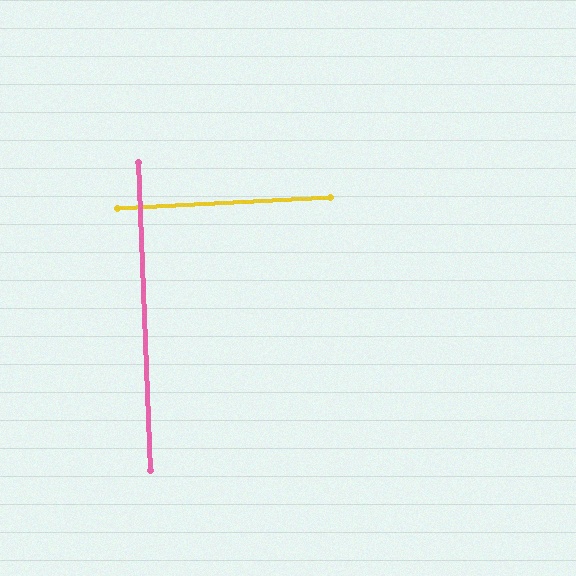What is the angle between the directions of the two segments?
Approximately 89 degrees.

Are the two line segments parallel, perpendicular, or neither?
Perpendicular — they meet at approximately 89°.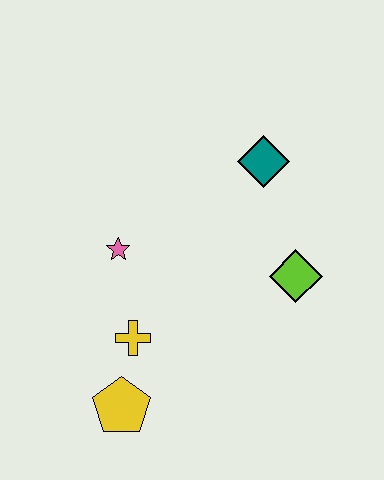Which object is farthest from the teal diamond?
The yellow pentagon is farthest from the teal diamond.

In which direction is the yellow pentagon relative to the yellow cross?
The yellow pentagon is below the yellow cross.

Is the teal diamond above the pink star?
Yes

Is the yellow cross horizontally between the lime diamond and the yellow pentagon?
Yes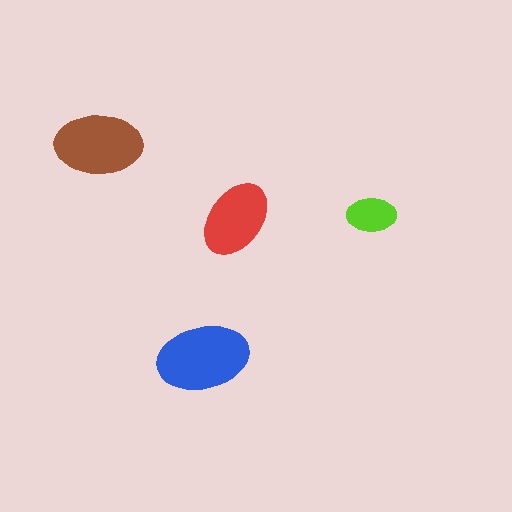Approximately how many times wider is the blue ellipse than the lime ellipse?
About 2 times wider.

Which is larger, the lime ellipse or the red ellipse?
The red one.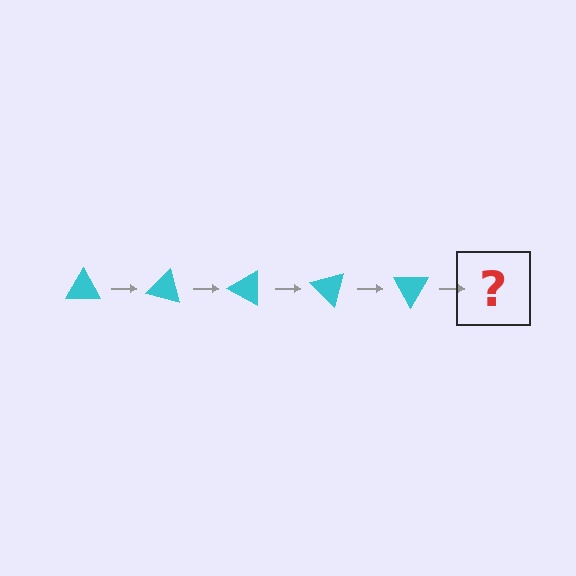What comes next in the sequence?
The next element should be a cyan triangle rotated 75 degrees.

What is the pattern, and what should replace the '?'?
The pattern is that the triangle rotates 15 degrees each step. The '?' should be a cyan triangle rotated 75 degrees.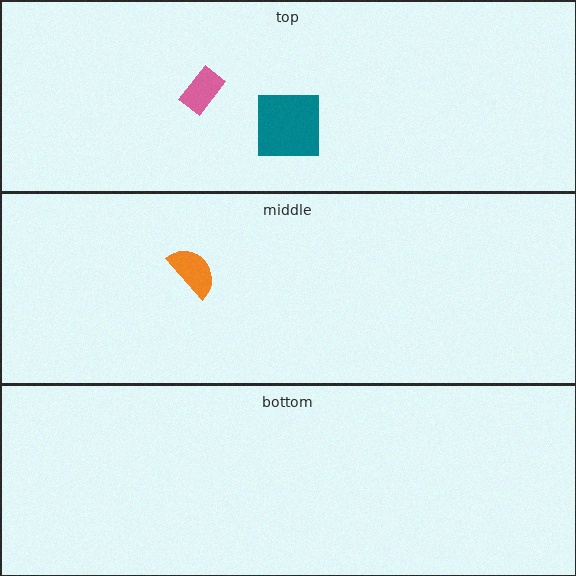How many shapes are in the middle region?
1.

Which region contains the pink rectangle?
The top region.